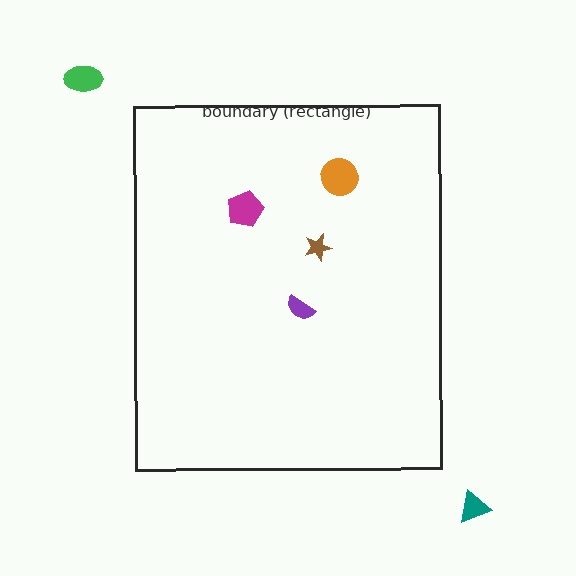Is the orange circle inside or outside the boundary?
Inside.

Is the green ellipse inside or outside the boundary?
Outside.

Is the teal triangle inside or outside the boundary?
Outside.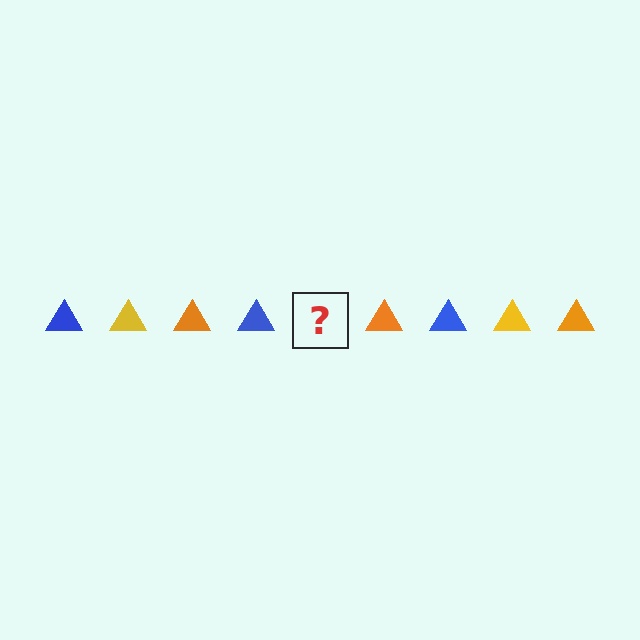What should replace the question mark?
The question mark should be replaced with a yellow triangle.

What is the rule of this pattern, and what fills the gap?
The rule is that the pattern cycles through blue, yellow, orange triangles. The gap should be filled with a yellow triangle.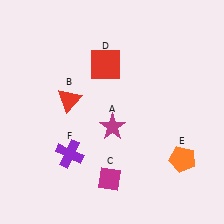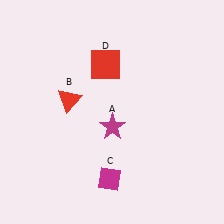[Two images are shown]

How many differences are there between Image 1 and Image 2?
There are 2 differences between the two images.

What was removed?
The purple cross (F), the orange pentagon (E) were removed in Image 2.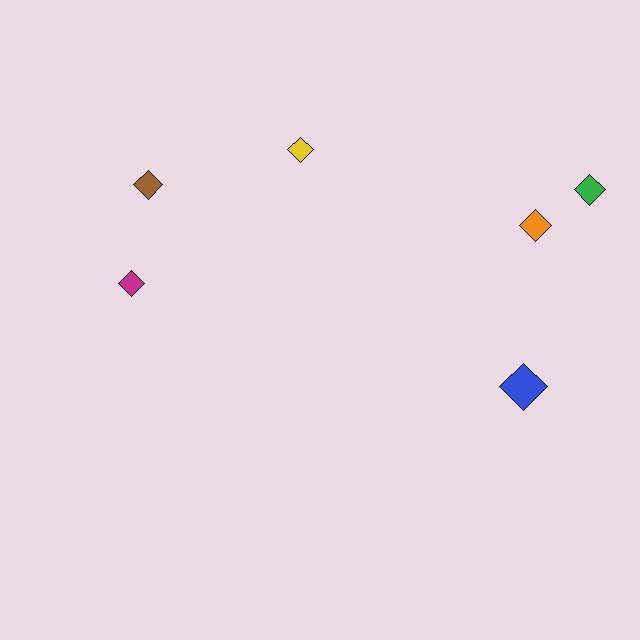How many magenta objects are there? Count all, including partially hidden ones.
There is 1 magenta object.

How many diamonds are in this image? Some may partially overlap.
There are 6 diamonds.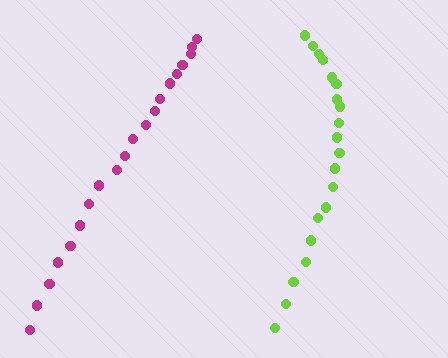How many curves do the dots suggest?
There are 2 distinct paths.